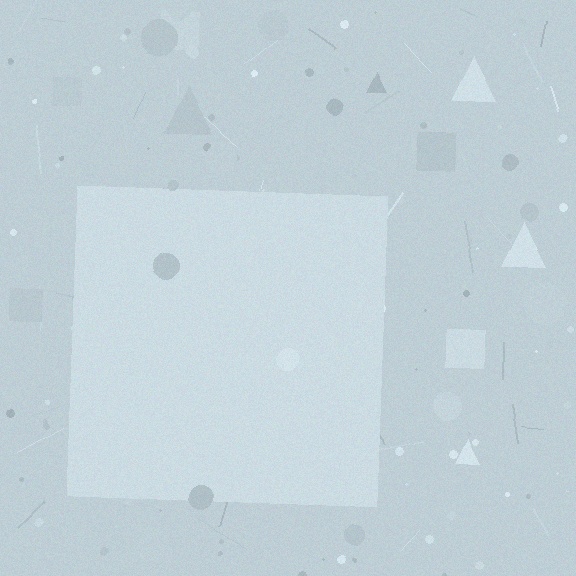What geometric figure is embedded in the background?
A square is embedded in the background.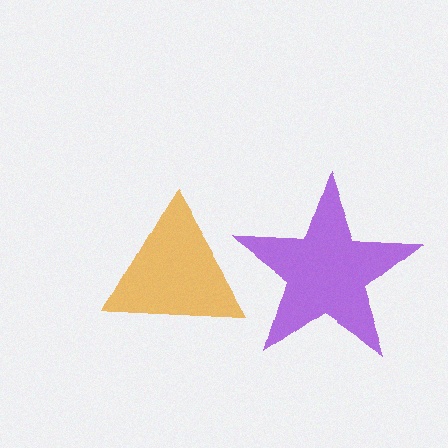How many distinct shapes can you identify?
There are 2 distinct shapes: a purple star, an orange triangle.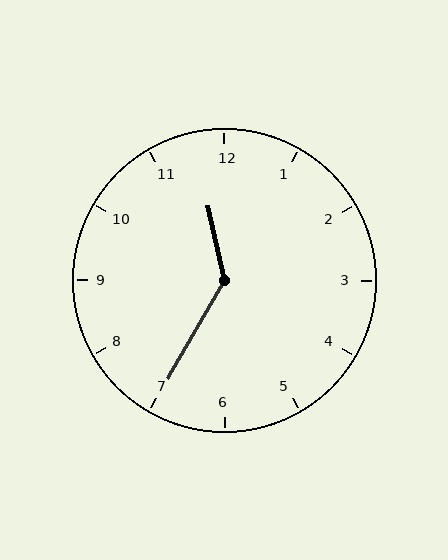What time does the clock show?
11:35.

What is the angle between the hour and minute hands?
Approximately 138 degrees.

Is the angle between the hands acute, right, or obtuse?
It is obtuse.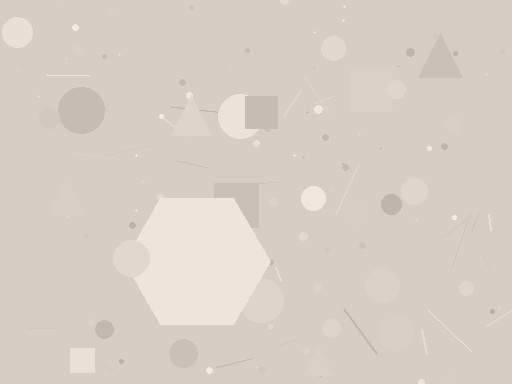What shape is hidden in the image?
A hexagon is hidden in the image.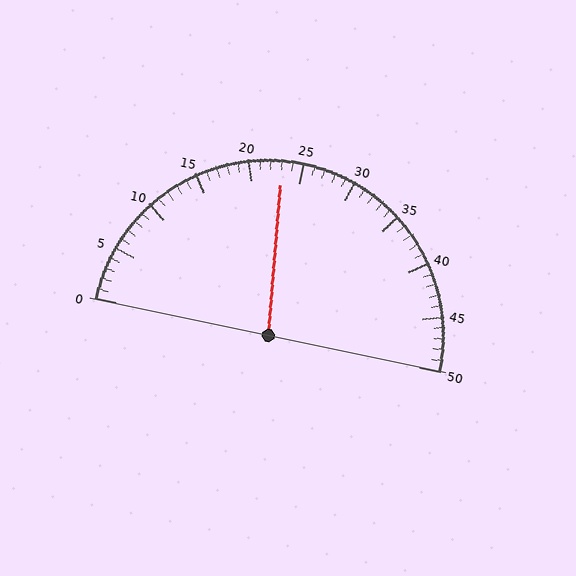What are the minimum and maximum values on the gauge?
The gauge ranges from 0 to 50.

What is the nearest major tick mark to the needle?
The nearest major tick mark is 25.